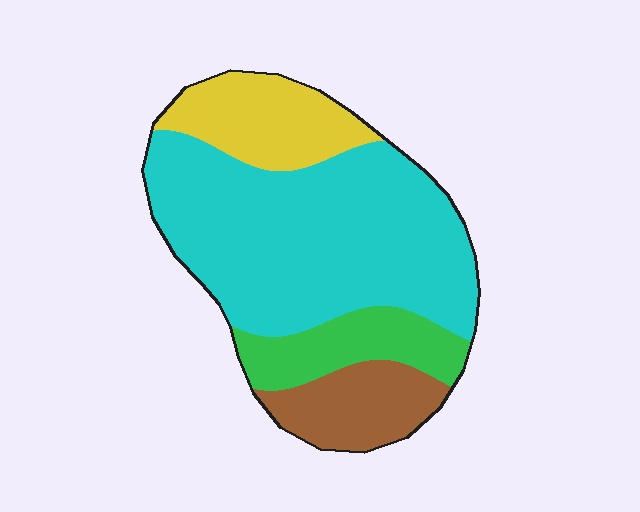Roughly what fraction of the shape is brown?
Brown covers 14% of the shape.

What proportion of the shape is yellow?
Yellow covers around 15% of the shape.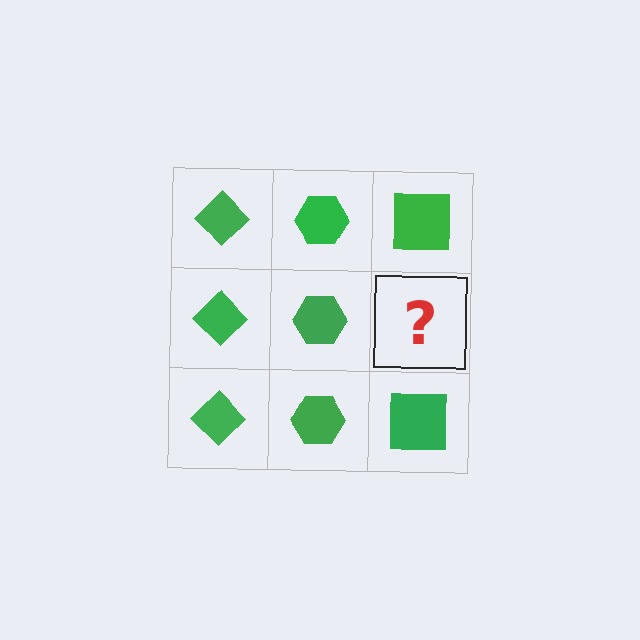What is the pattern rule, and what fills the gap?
The rule is that each column has a consistent shape. The gap should be filled with a green square.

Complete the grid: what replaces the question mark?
The question mark should be replaced with a green square.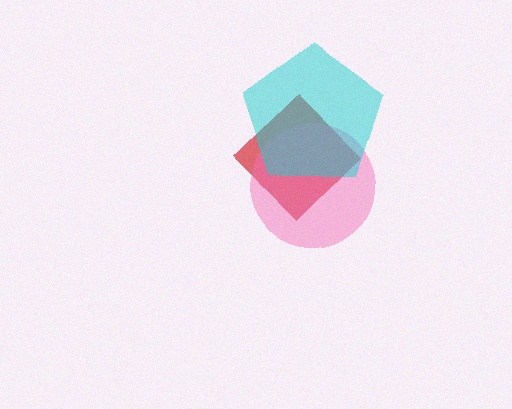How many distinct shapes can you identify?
There are 3 distinct shapes: a red diamond, a pink circle, a cyan pentagon.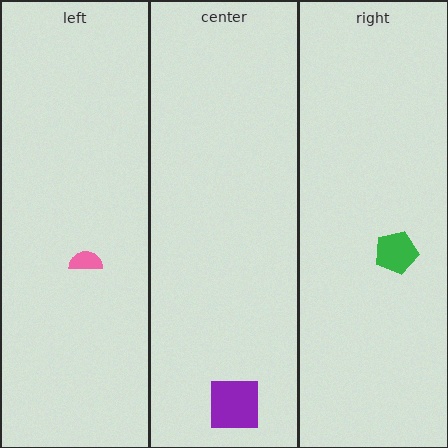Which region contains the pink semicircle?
The left region.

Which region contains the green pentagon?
The right region.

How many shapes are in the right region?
1.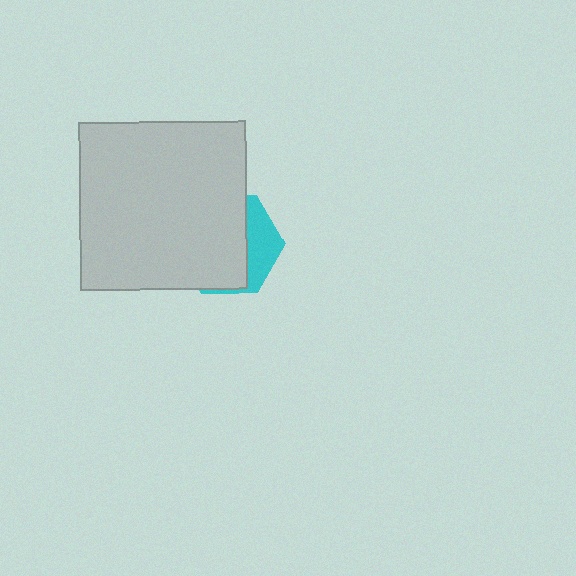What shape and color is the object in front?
The object in front is a light gray square.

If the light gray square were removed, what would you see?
You would see the complete cyan hexagon.